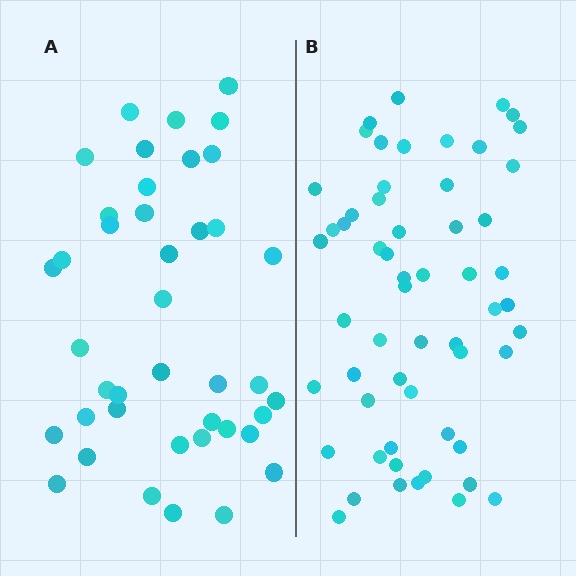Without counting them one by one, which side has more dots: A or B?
Region B (the right region) has more dots.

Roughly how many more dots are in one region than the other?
Region B has approximately 15 more dots than region A.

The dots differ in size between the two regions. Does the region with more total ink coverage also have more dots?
No. Region A has more total ink coverage because its dots are larger, but region B actually contains more individual dots. Total area can be misleading — the number of items is what matters here.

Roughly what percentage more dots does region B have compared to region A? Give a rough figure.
About 40% more.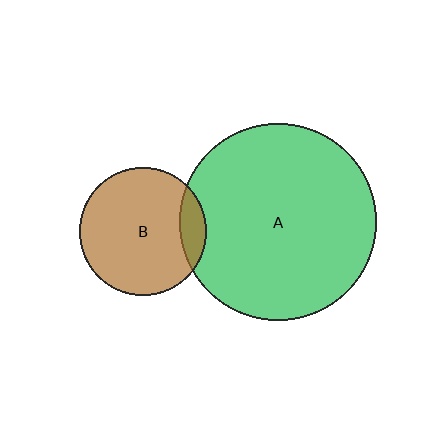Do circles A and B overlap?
Yes.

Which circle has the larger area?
Circle A (green).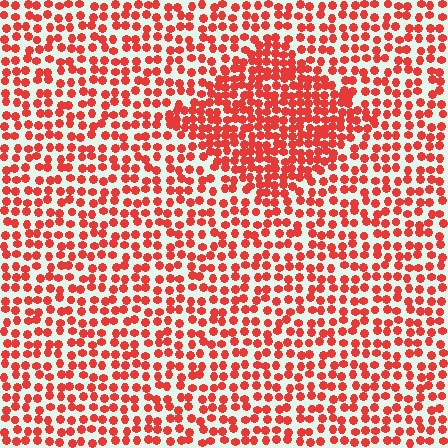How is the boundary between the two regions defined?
The boundary is defined by a change in element density (approximately 1.8x ratio). All elements are the same color, size, and shape.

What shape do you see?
I see a diamond.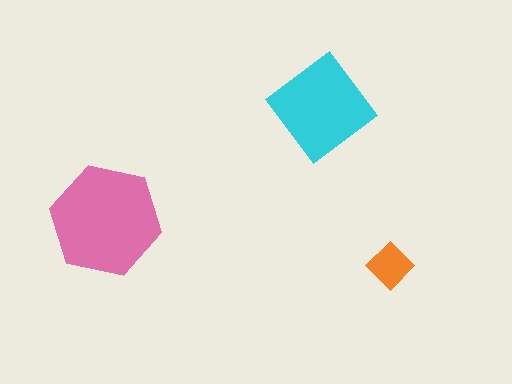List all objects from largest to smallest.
The pink hexagon, the cyan diamond, the orange diamond.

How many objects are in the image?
There are 3 objects in the image.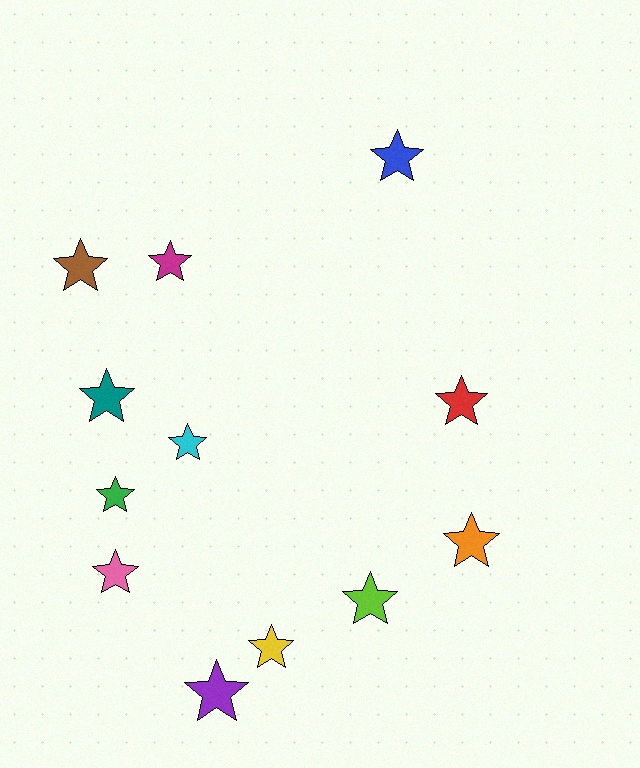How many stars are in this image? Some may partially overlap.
There are 12 stars.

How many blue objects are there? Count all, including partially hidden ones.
There is 1 blue object.